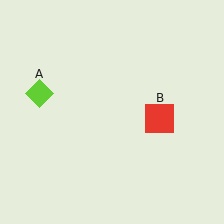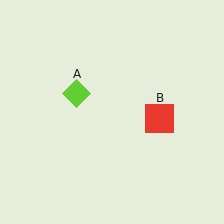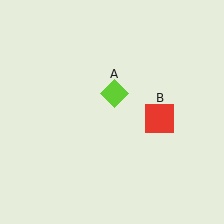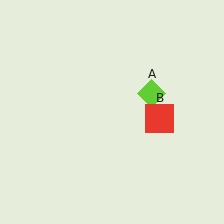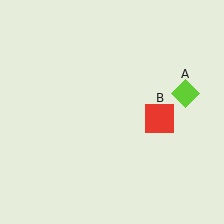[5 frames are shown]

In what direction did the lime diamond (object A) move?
The lime diamond (object A) moved right.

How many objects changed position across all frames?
1 object changed position: lime diamond (object A).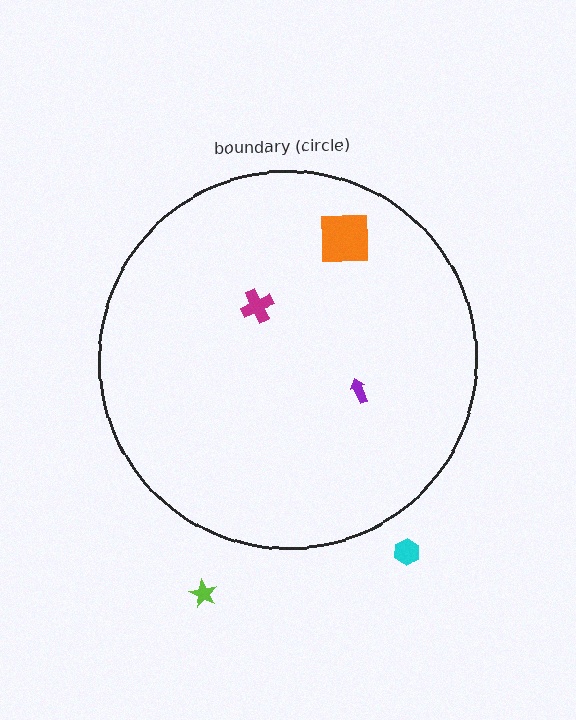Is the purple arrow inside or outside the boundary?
Inside.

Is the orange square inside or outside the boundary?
Inside.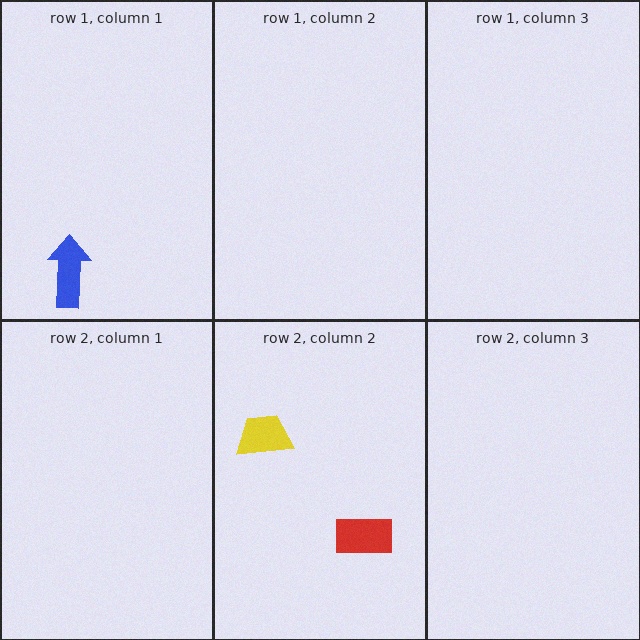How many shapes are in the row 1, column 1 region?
1.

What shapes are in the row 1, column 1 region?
The blue arrow.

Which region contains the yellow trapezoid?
The row 2, column 2 region.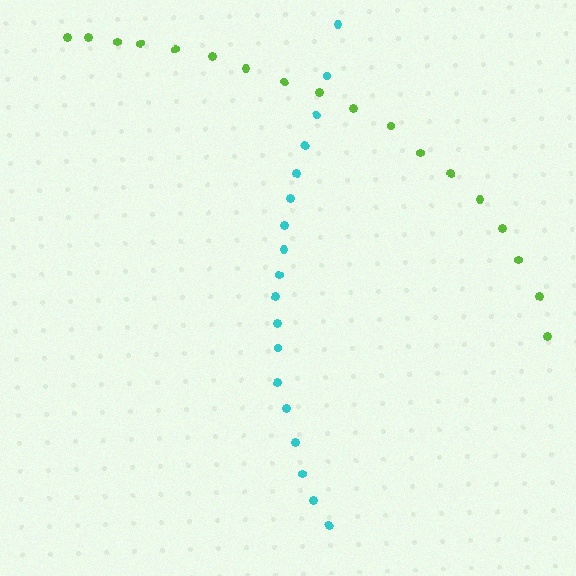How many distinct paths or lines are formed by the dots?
There are 2 distinct paths.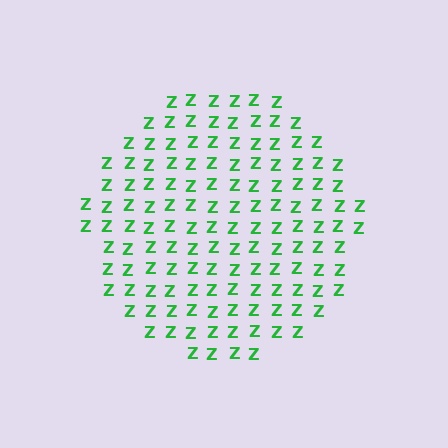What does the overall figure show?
The overall figure shows a circle.